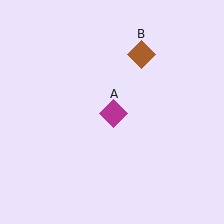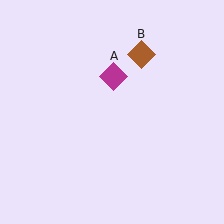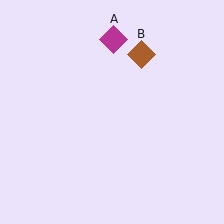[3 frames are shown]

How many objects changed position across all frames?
1 object changed position: magenta diamond (object A).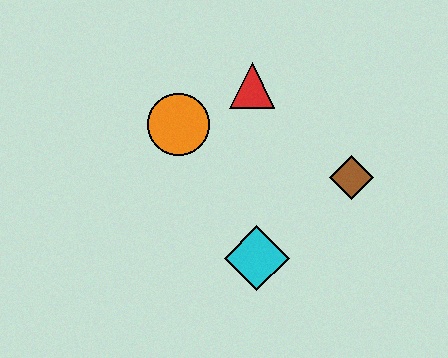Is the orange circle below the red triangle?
Yes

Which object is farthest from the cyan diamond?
The red triangle is farthest from the cyan diamond.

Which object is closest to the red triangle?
The orange circle is closest to the red triangle.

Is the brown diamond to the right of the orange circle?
Yes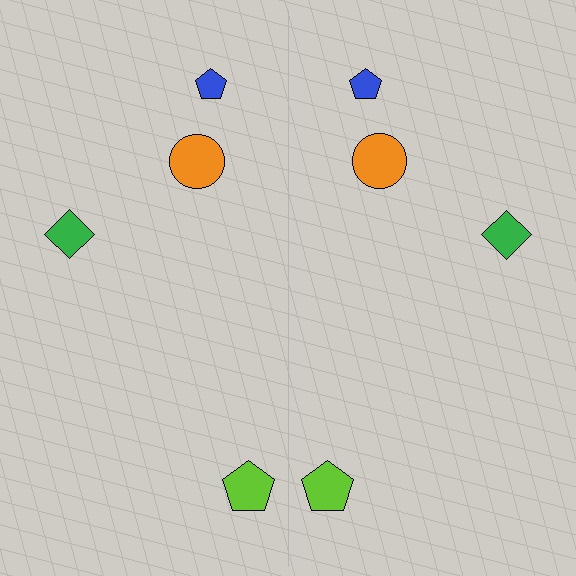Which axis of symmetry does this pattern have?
The pattern has a vertical axis of symmetry running through the center of the image.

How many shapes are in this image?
There are 8 shapes in this image.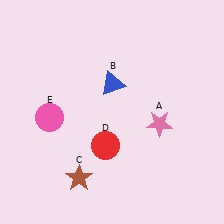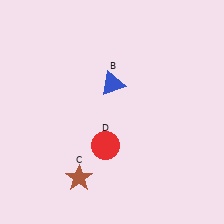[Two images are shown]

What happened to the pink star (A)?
The pink star (A) was removed in Image 2. It was in the bottom-right area of Image 1.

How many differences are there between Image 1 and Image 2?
There are 2 differences between the two images.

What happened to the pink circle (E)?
The pink circle (E) was removed in Image 2. It was in the bottom-left area of Image 1.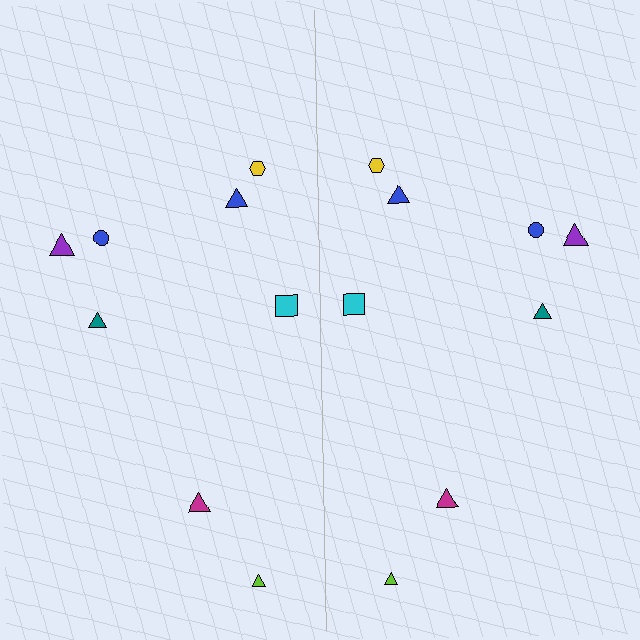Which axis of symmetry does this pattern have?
The pattern has a vertical axis of symmetry running through the center of the image.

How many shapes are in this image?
There are 16 shapes in this image.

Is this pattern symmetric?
Yes, this pattern has bilateral (reflection) symmetry.